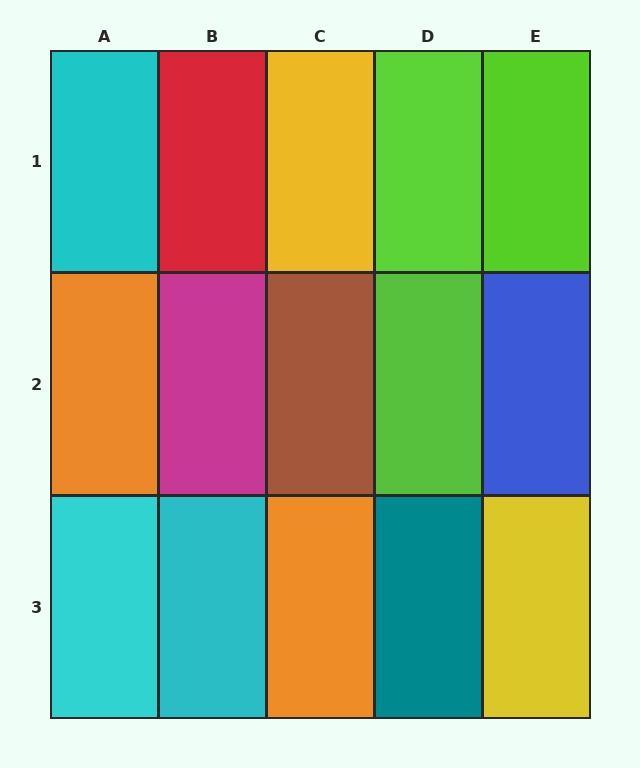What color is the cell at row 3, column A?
Cyan.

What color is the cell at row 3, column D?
Teal.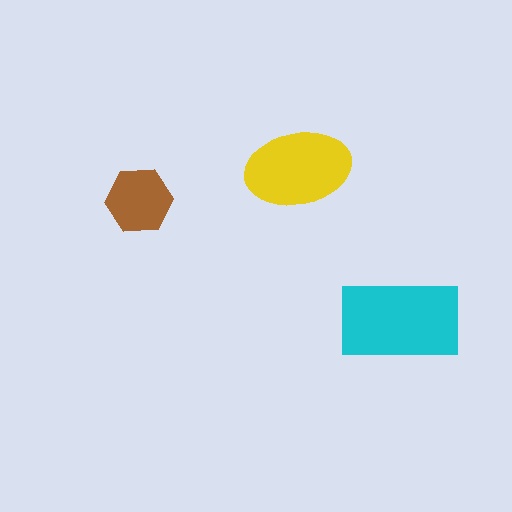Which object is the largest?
The cyan rectangle.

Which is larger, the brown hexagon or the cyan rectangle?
The cyan rectangle.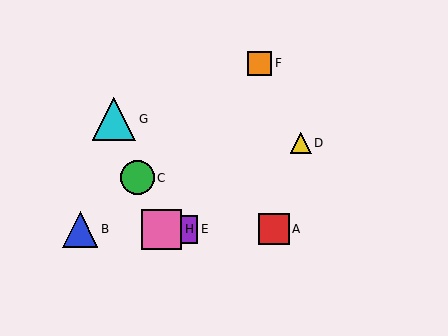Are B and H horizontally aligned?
Yes, both are at y≈229.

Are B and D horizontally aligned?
No, B is at y≈229 and D is at y≈143.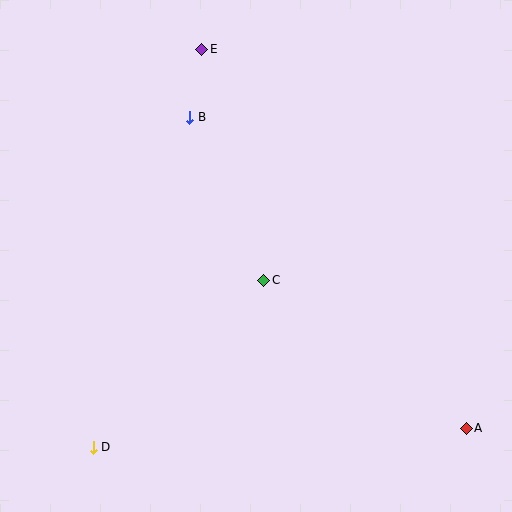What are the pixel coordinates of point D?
Point D is at (93, 447).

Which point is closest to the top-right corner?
Point E is closest to the top-right corner.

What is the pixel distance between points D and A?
The distance between D and A is 373 pixels.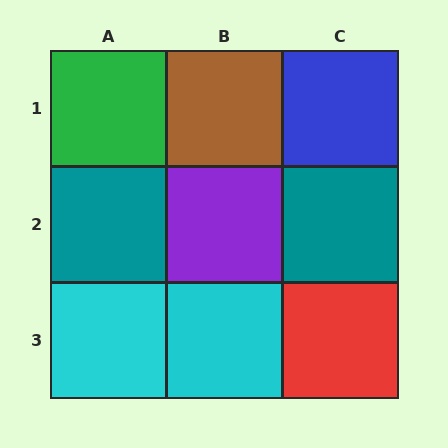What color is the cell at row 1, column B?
Brown.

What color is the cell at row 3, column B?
Cyan.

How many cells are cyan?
2 cells are cyan.